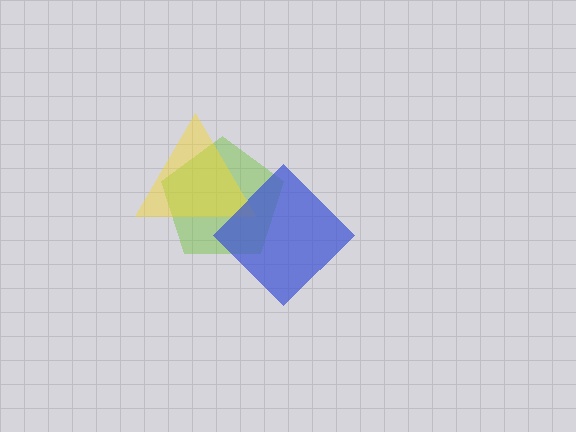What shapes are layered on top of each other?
The layered shapes are: a lime pentagon, a yellow triangle, a blue diamond.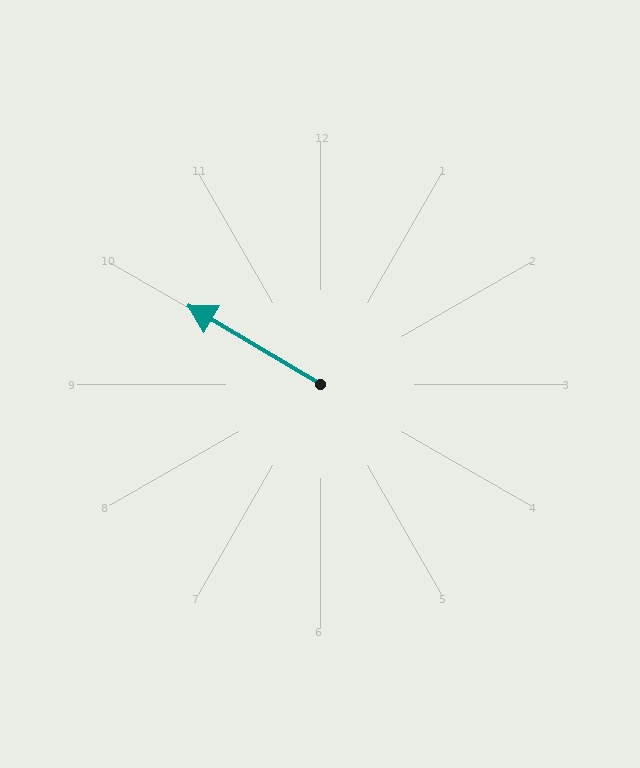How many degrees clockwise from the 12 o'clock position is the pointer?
Approximately 301 degrees.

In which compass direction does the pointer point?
Northwest.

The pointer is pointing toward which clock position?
Roughly 10 o'clock.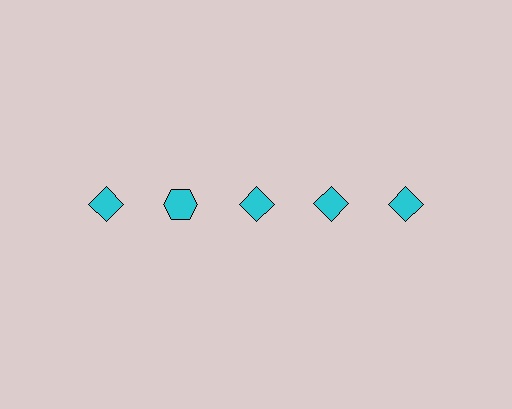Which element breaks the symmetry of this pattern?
The cyan hexagon in the top row, second from left column breaks the symmetry. All other shapes are cyan diamonds.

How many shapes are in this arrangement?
There are 5 shapes arranged in a grid pattern.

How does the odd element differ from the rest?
It has a different shape: hexagon instead of diamond.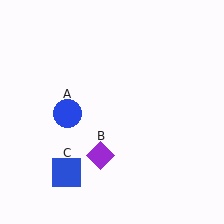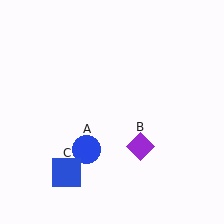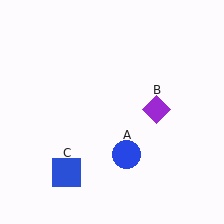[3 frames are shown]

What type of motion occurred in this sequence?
The blue circle (object A), purple diamond (object B) rotated counterclockwise around the center of the scene.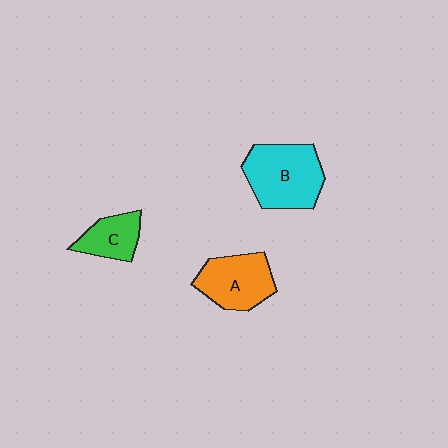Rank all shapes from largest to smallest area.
From largest to smallest: B (cyan), A (orange), C (green).